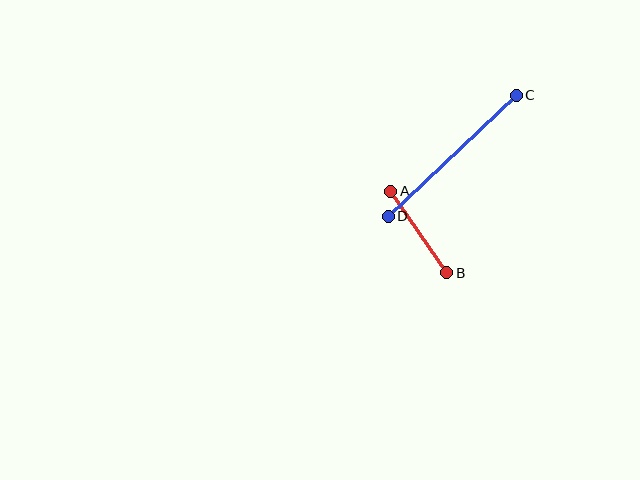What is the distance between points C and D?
The distance is approximately 176 pixels.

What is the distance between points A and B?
The distance is approximately 99 pixels.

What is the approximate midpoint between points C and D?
The midpoint is at approximately (452, 156) pixels.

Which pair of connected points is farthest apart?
Points C and D are farthest apart.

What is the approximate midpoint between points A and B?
The midpoint is at approximately (419, 232) pixels.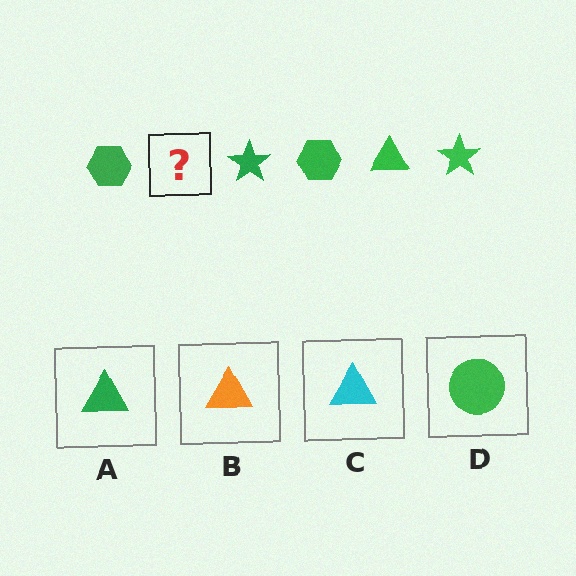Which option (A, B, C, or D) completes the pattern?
A.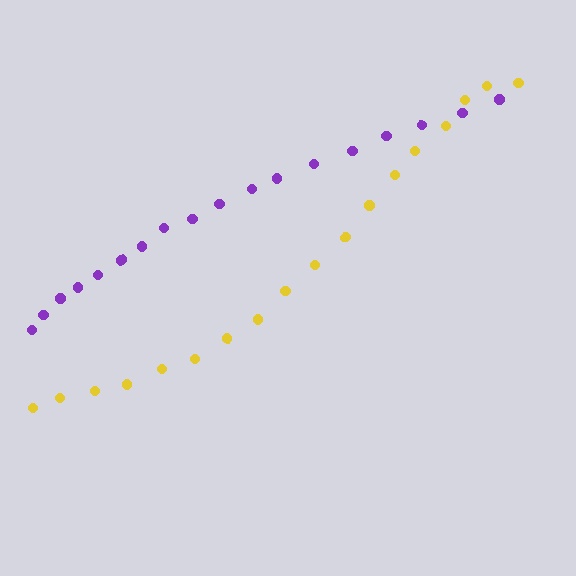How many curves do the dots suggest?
There are 2 distinct paths.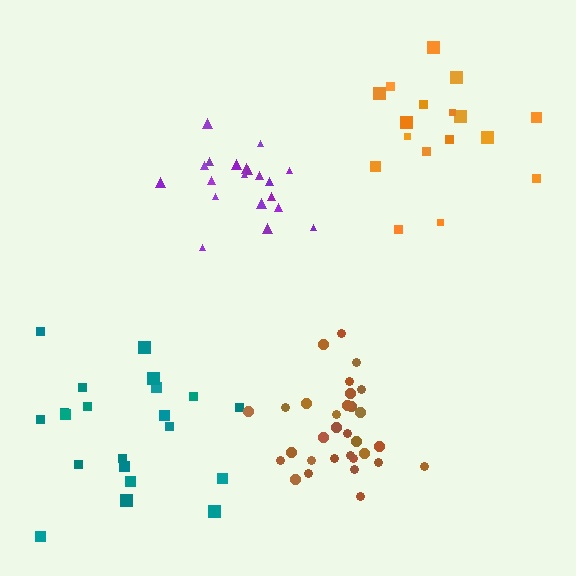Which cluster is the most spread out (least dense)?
Teal.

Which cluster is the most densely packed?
Brown.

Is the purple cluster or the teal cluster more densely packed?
Purple.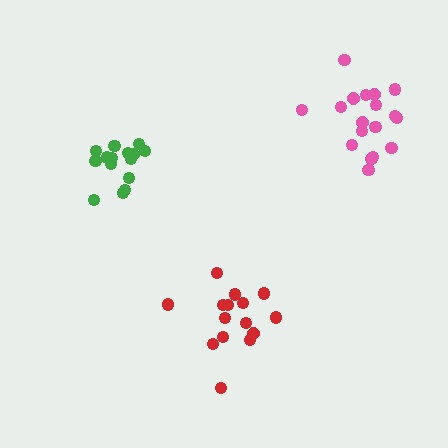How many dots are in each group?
Group 1: 15 dots, Group 2: 15 dots, Group 3: 18 dots (48 total).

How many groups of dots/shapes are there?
There are 3 groups.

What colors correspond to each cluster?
The clusters are colored: green, red, pink.